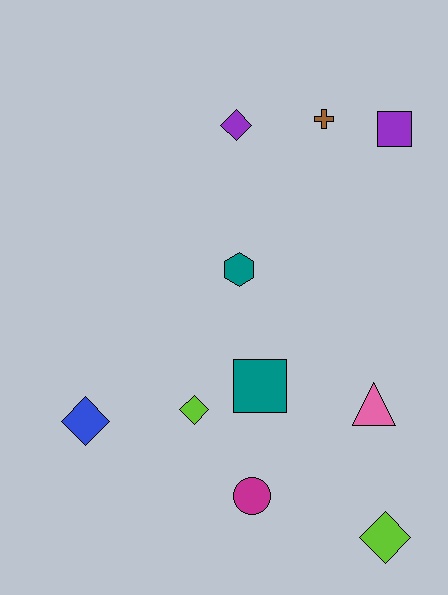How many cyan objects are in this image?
There are no cyan objects.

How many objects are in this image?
There are 10 objects.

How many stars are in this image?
There are no stars.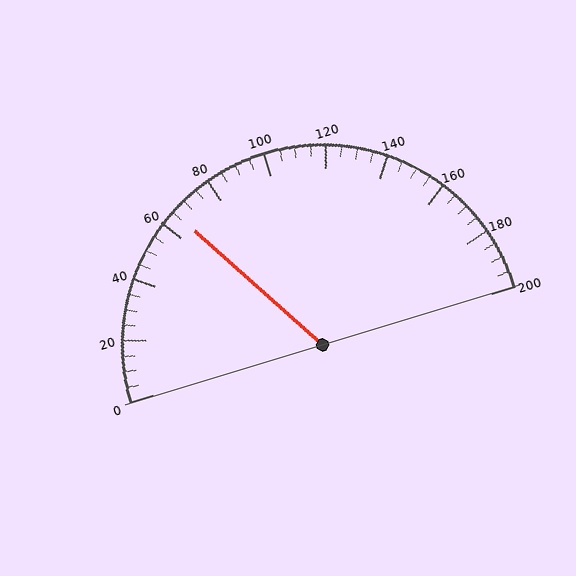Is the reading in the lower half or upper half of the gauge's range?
The reading is in the lower half of the range (0 to 200).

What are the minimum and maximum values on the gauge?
The gauge ranges from 0 to 200.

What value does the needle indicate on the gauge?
The needle indicates approximately 65.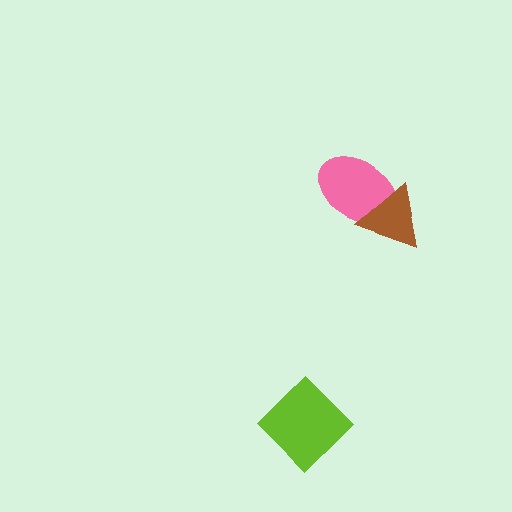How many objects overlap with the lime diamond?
0 objects overlap with the lime diamond.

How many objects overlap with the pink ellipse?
1 object overlaps with the pink ellipse.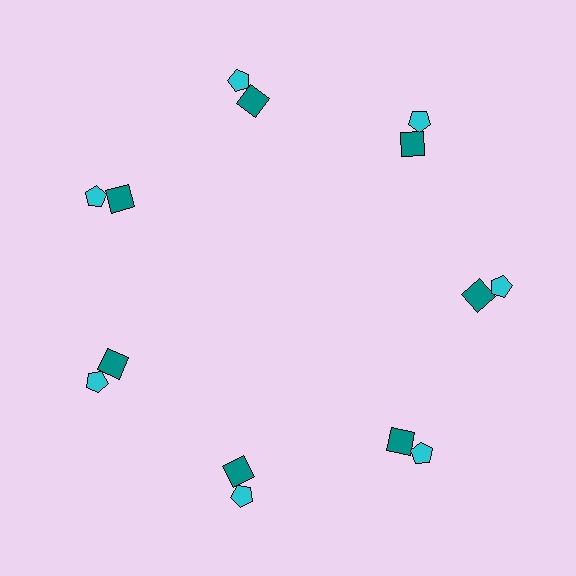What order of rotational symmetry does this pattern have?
This pattern has 7-fold rotational symmetry.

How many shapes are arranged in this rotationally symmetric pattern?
There are 14 shapes, arranged in 7 groups of 2.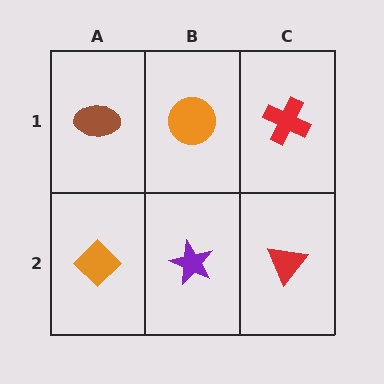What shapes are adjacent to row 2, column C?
A red cross (row 1, column C), a purple star (row 2, column B).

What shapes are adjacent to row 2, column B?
An orange circle (row 1, column B), an orange diamond (row 2, column A), a red triangle (row 2, column C).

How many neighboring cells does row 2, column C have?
2.